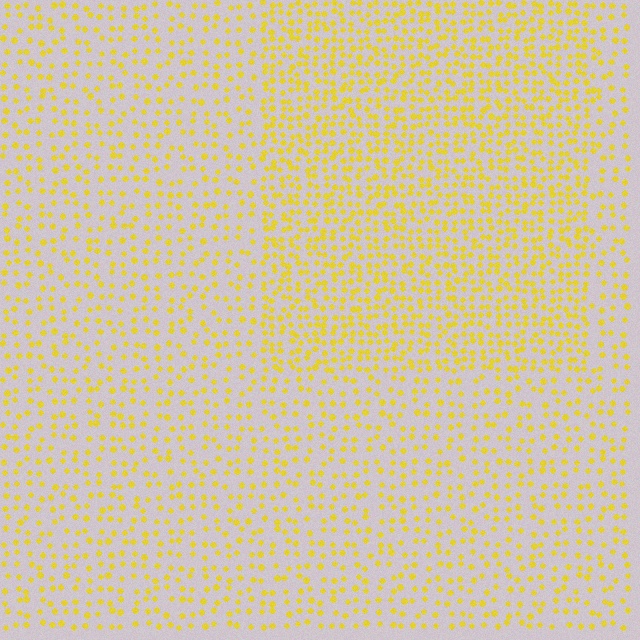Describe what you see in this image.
The image contains small yellow elements arranged at two different densities. A rectangle-shaped region is visible where the elements are more densely packed than the surrounding area.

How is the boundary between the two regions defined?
The boundary is defined by a change in element density (approximately 1.8x ratio). All elements are the same color, size, and shape.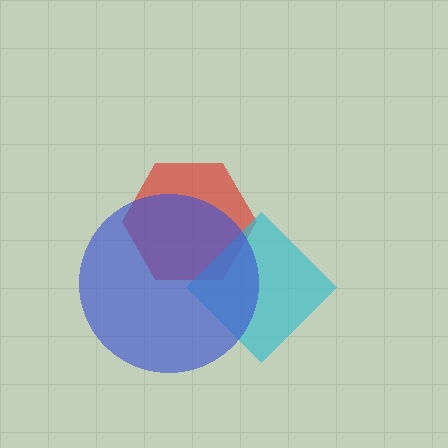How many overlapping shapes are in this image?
There are 3 overlapping shapes in the image.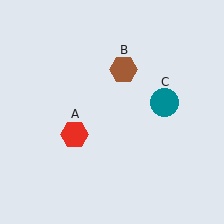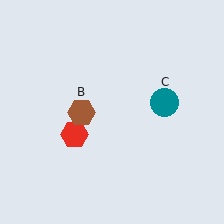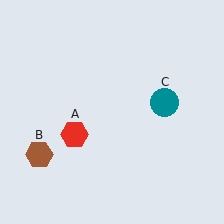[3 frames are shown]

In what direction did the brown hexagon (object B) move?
The brown hexagon (object B) moved down and to the left.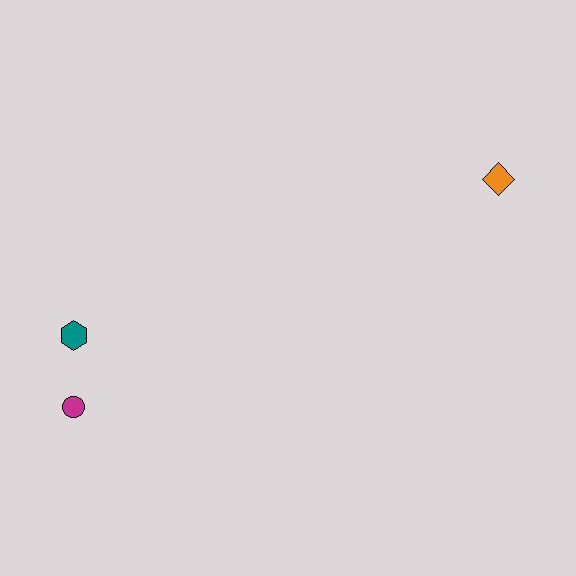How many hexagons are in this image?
There is 1 hexagon.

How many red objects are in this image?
There are no red objects.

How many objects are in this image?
There are 3 objects.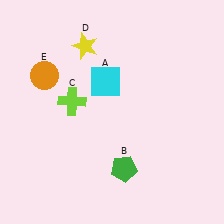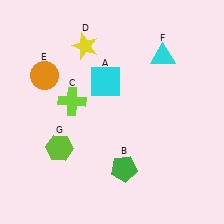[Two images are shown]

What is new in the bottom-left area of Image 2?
A lime hexagon (G) was added in the bottom-left area of Image 2.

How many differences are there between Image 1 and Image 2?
There are 2 differences between the two images.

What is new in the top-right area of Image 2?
A cyan triangle (F) was added in the top-right area of Image 2.